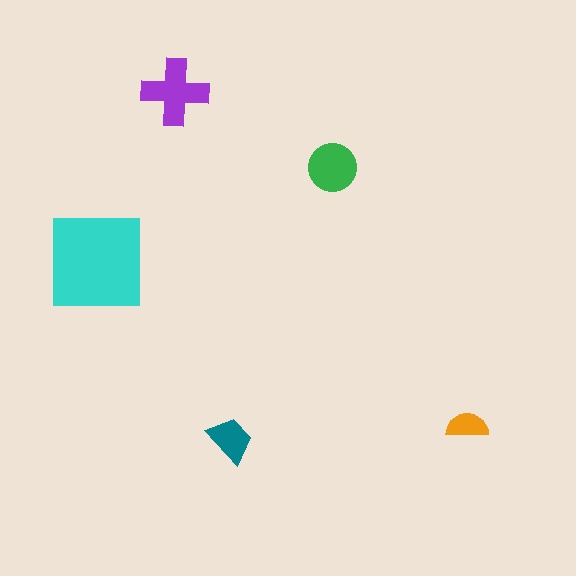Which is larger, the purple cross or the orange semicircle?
The purple cross.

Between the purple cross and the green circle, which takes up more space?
The purple cross.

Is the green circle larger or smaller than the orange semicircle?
Larger.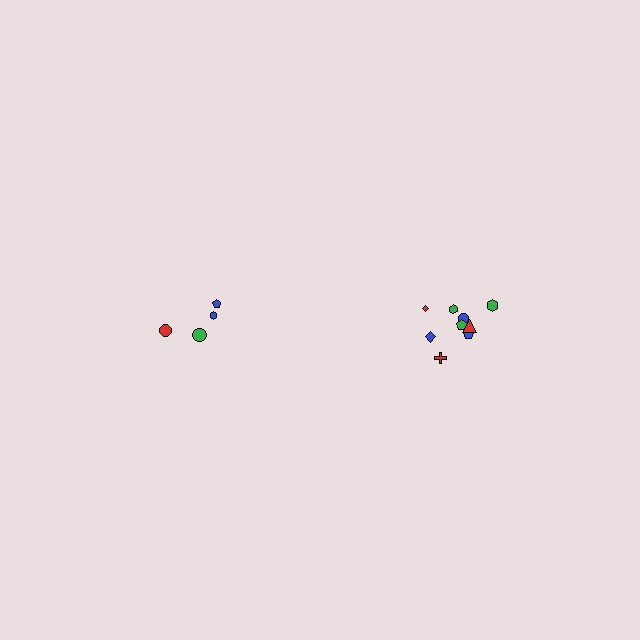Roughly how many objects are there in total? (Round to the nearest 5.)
Roughly 15 objects in total.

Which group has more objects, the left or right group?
The right group.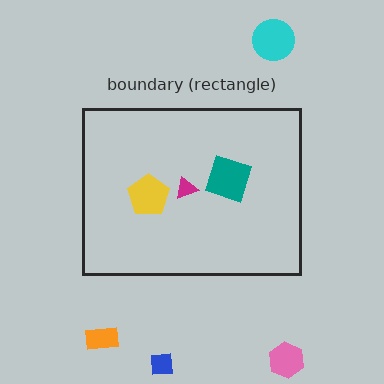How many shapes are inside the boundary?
3 inside, 4 outside.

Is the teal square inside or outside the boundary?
Inside.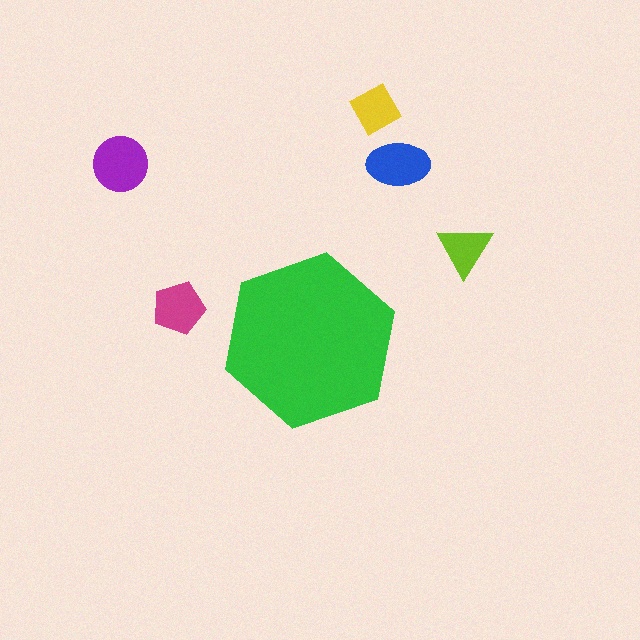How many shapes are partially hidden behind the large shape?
0 shapes are partially hidden.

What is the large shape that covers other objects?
A green hexagon.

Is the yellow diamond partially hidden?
No, the yellow diamond is fully visible.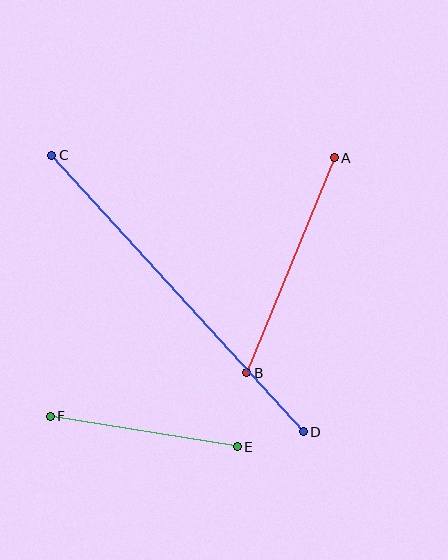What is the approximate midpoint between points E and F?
The midpoint is at approximately (144, 432) pixels.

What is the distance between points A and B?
The distance is approximately 232 pixels.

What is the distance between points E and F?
The distance is approximately 190 pixels.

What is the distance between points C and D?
The distance is approximately 374 pixels.